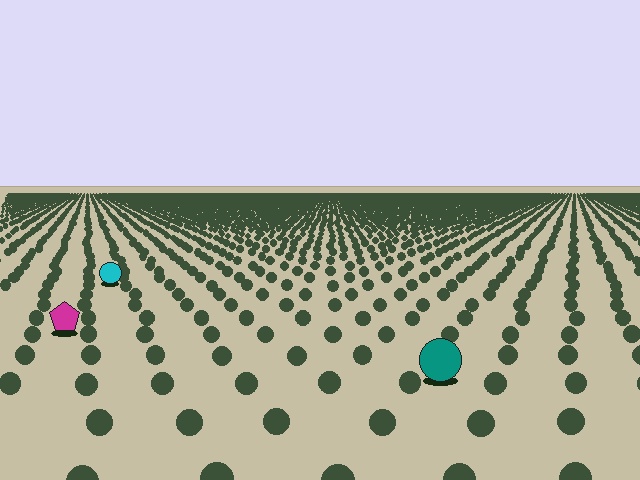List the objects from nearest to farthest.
From nearest to farthest: the teal circle, the magenta pentagon, the cyan circle.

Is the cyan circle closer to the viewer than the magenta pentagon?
No. The magenta pentagon is closer — you can tell from the texture gradient: the ground texture is coarser near it.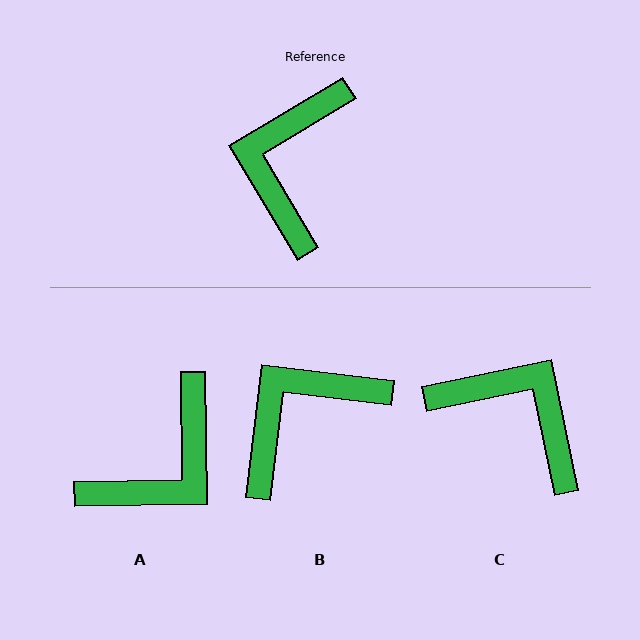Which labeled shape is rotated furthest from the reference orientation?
A, about 150 degrees away.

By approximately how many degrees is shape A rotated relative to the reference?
Approximately 150 degrees counter-clockwise.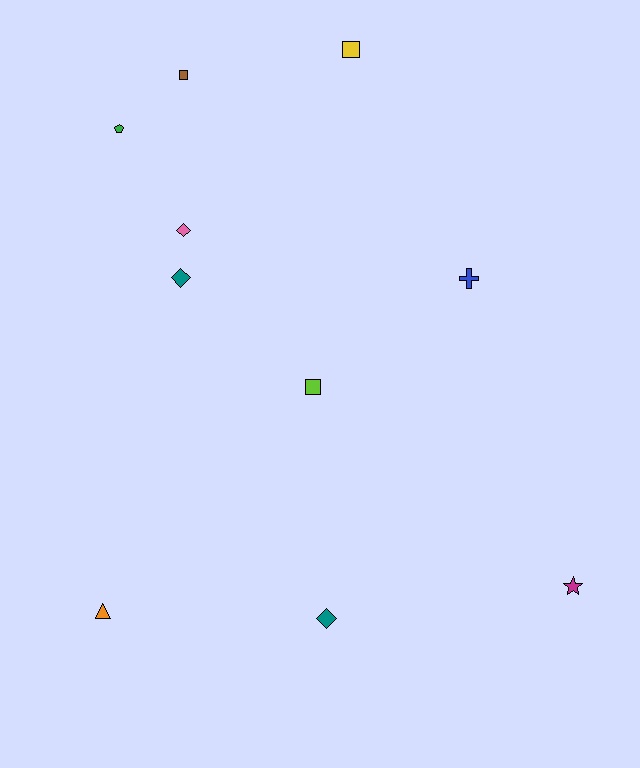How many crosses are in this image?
There is 1 cross.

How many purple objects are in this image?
There are no purple objects.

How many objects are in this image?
There are 10 objects.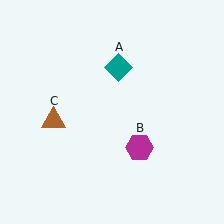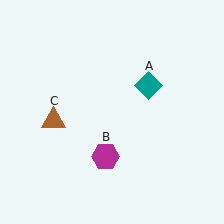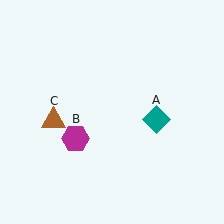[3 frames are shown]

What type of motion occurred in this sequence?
The teal diamond (object A), magenta hexagon (object B) rotated clockwise around the center of the scene.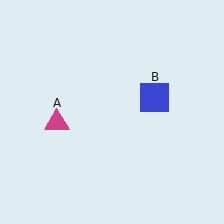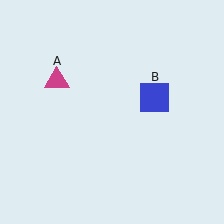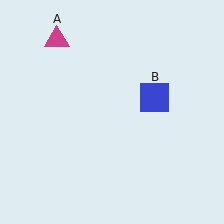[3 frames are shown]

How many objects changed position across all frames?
1 object changed position: magenta triangle (object A).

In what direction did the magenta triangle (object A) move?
The magenta triangle (object A) moved up.